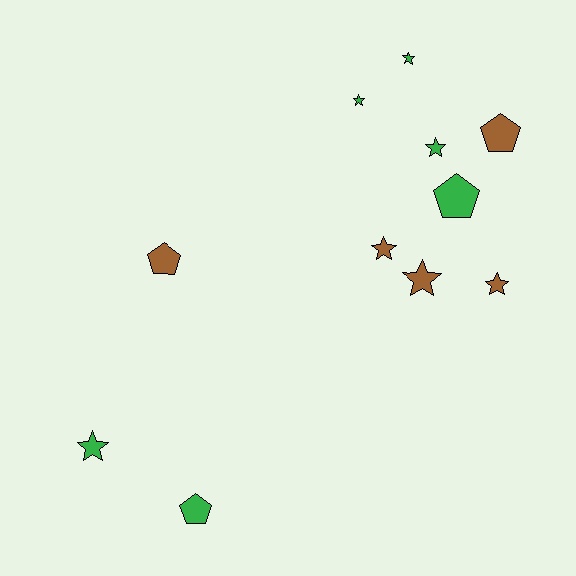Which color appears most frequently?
Green, with 6 objects.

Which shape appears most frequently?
Star, with 7 objects.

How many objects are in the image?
There are 11 objects.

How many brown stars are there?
There are 3 brown stars.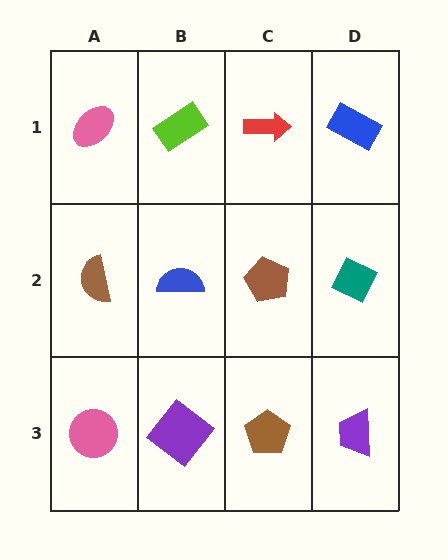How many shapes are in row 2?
4 shapes.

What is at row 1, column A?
A pink ellipse.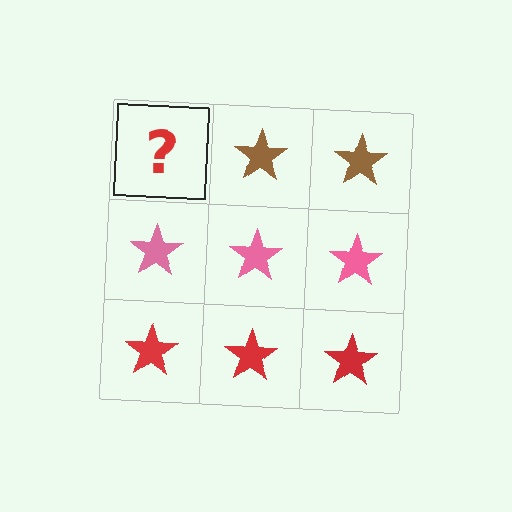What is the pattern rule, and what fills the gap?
The rule is that each row has a consistent color. The gap should be filled with a brown star.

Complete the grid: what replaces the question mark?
The question mark should be replaced with a brown star.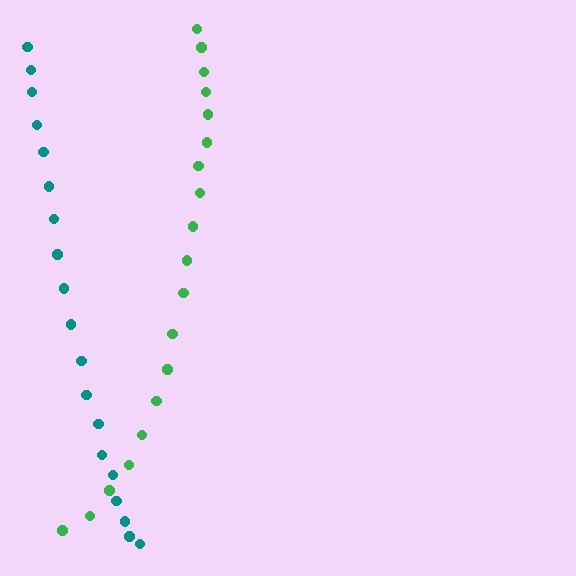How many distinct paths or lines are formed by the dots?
There are 2 distinct paths.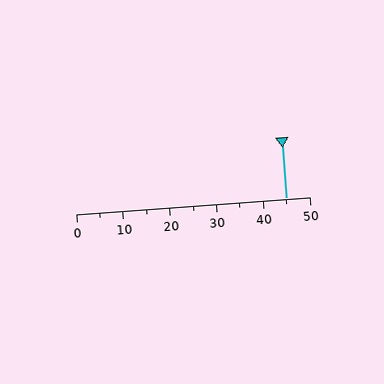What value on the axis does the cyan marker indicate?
The marker indicates approximately 45.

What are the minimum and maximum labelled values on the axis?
The axis runs from 0 to 50.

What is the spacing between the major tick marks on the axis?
The major ticks are spaced 10 apart.